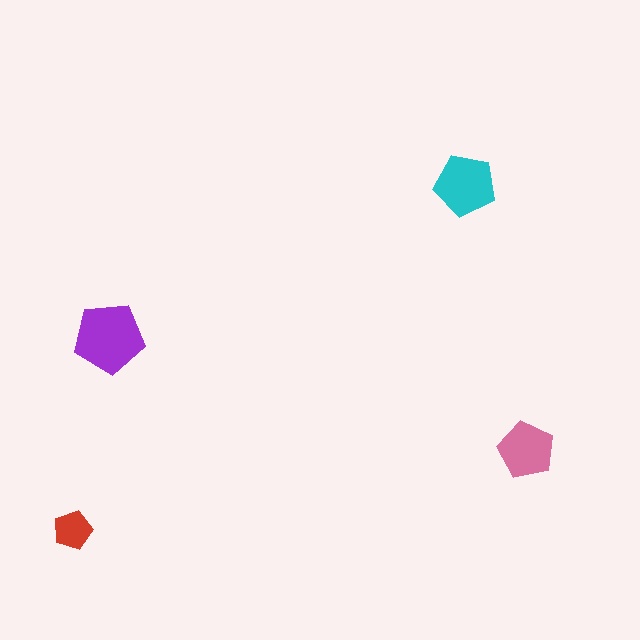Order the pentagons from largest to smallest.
the purple one, the cyan one, the pink one, the red one.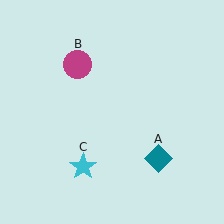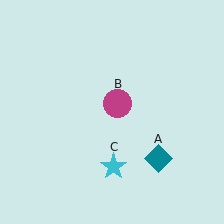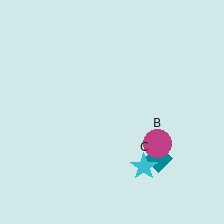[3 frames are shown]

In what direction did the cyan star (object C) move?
The cyan star (object C) moved right.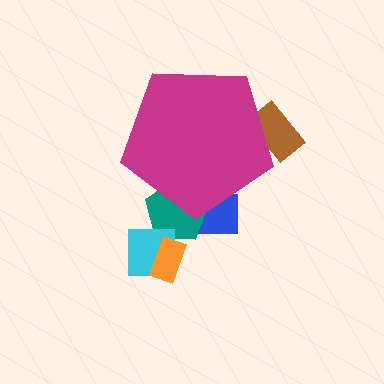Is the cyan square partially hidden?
No, the cyan square is fully visible.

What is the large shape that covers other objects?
A magenta pentagon.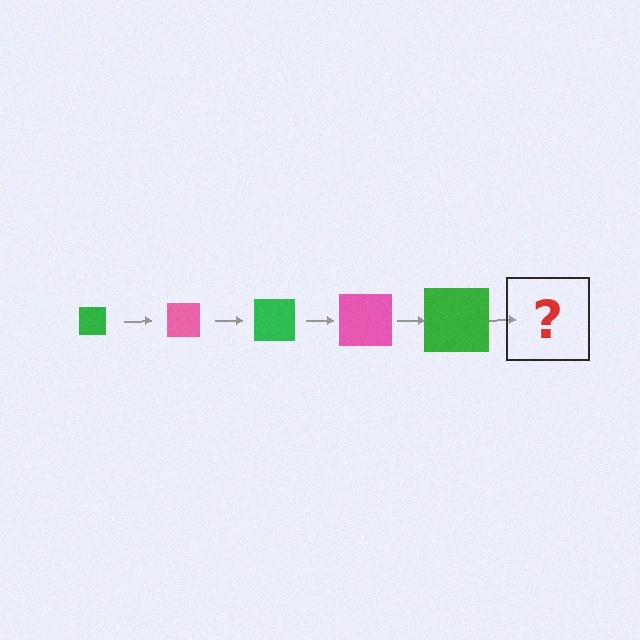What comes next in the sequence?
The next element should be a pink square, larger than the previous one.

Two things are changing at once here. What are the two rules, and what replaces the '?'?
The two rules are that the square grows larger each step and the color cycles through green and pink. The '?' should be a pink square, larger than the previous one.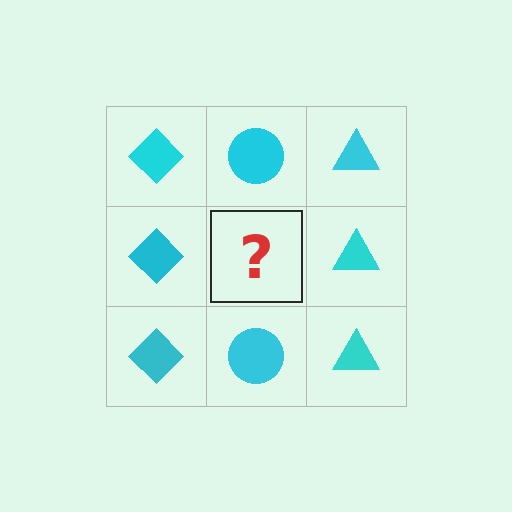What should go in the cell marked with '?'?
The missing cell should contain a cyan circle.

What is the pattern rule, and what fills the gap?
The rule is that each column has a consistent shape. The gap should be filled with a cyan circle.